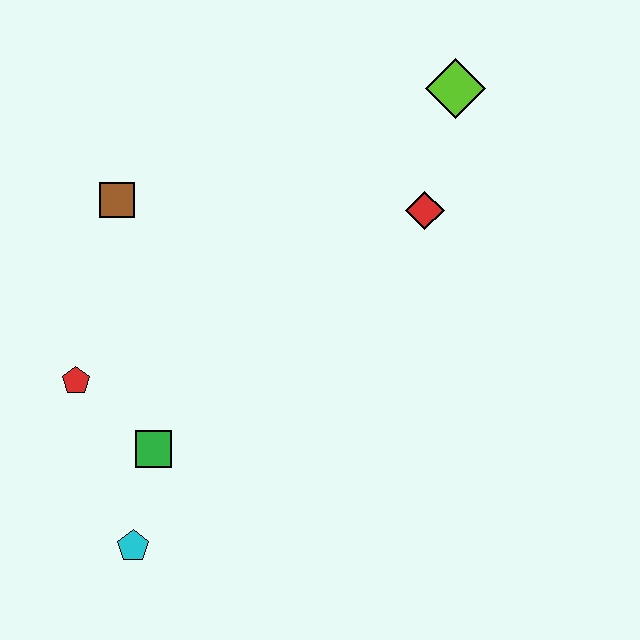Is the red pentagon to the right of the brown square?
No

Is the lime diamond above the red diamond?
Yes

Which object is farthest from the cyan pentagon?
The lime diamond is farthest from the cyan pentagon.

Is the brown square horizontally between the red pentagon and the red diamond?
Yes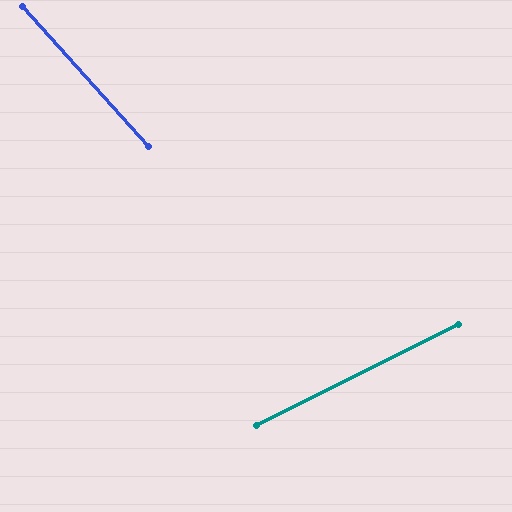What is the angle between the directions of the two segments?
Approximately 75 degrees.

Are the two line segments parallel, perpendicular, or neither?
Neither parallel nor perpendicular — they differ by about 75°.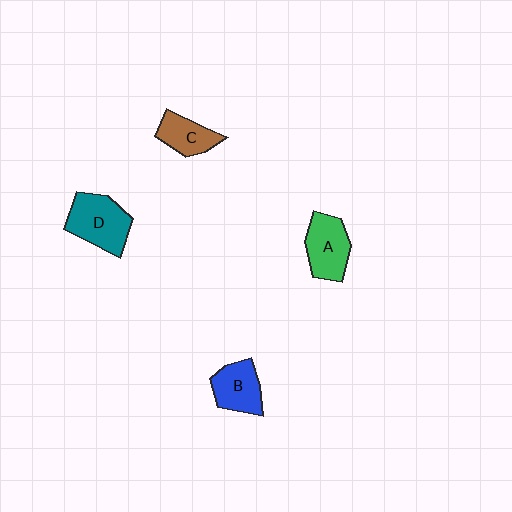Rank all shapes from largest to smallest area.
From largest to smallest: D (teal), A (green), B (blue), C (brown).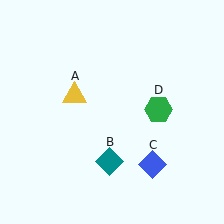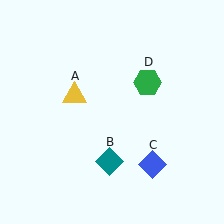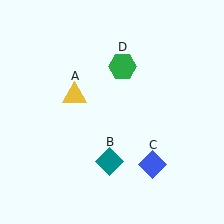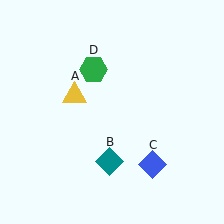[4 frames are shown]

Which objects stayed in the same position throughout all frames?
Yellow triangle (object A) and teal diamond (object B) and blue diamond (object C) remained stationary.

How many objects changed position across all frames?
1 object changed position: green hexagon (object D).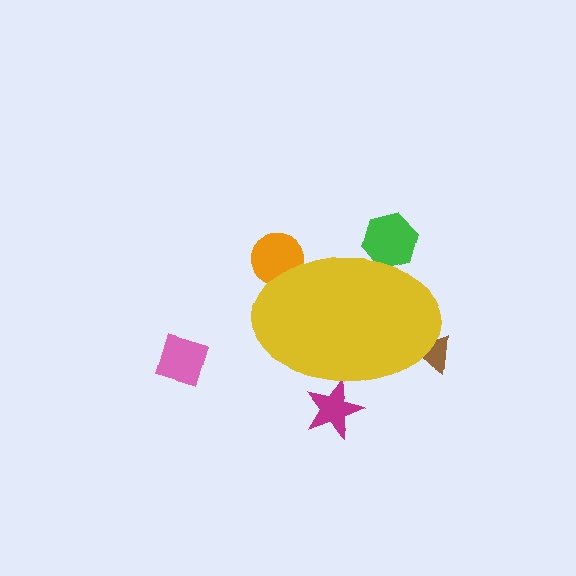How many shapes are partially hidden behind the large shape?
4 shapes are partially hidden.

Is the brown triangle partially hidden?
Yes, the brown triangle is partially hidden behind the yellow ellipse.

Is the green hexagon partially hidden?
Yes, the green hexagon is partially hidden behind the yellow ellipse.